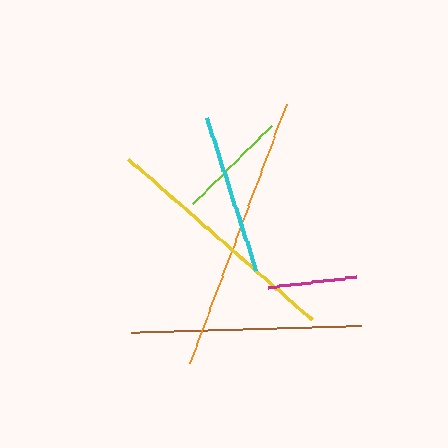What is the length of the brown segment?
The brown segment is approximately 230 pixels long.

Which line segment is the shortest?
The magenta line is the shortest at approximately 89 pixels.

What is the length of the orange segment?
The orange segment is approximately 276 pixels long.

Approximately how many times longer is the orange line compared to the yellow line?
The orange line is approximately 1.1 times the length of the yellow line.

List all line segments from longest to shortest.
From longest to shortest: orange, yellow, brown, cyan, lime, magenta.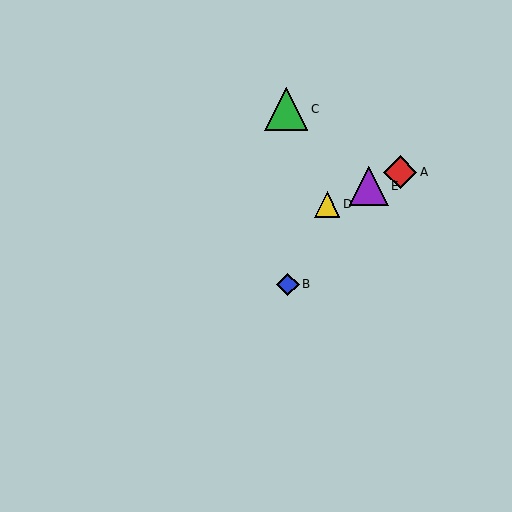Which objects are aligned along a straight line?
Objects A, D, E are aligned along a straight line.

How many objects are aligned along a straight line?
3 objects (A, D, E) are aligned along a straight line.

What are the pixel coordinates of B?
Object B is at (288, 284).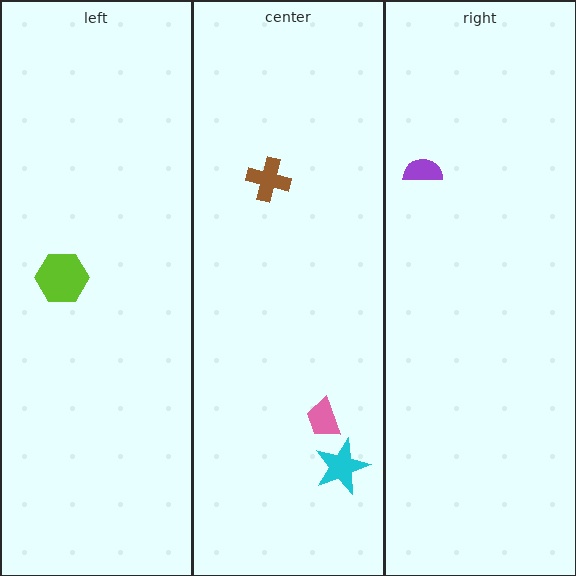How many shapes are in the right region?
1.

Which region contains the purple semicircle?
The right region.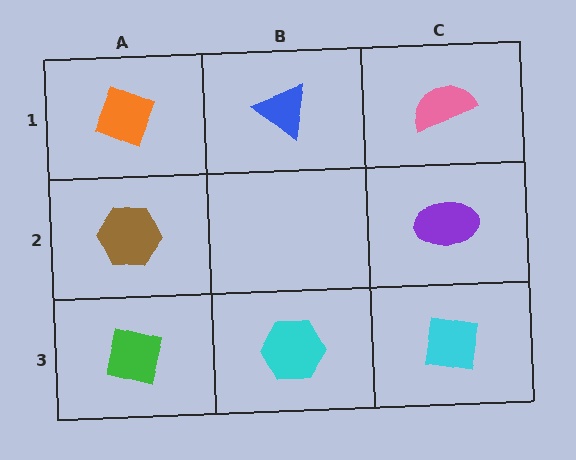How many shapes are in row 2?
2 shapes.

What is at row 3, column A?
A green square.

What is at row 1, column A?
An orange diamond.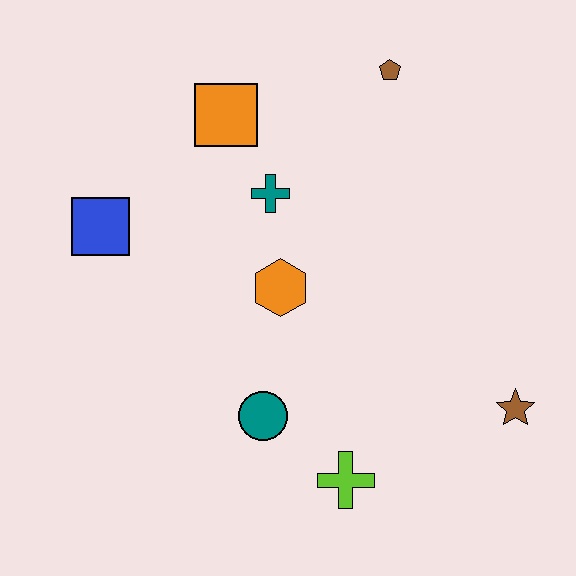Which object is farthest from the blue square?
The brown star is farthest from the blue square.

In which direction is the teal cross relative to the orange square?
The teal cross is below the orange square.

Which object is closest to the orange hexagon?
The teal cross is closest to the orange hexagon.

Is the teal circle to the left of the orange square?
No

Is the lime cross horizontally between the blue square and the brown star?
Yes